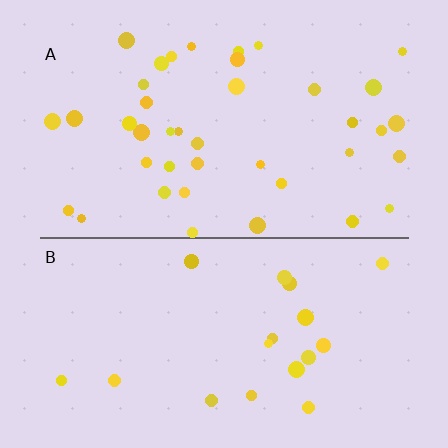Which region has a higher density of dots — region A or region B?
A (the top).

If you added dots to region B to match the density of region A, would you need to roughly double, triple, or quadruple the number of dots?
Approximately double.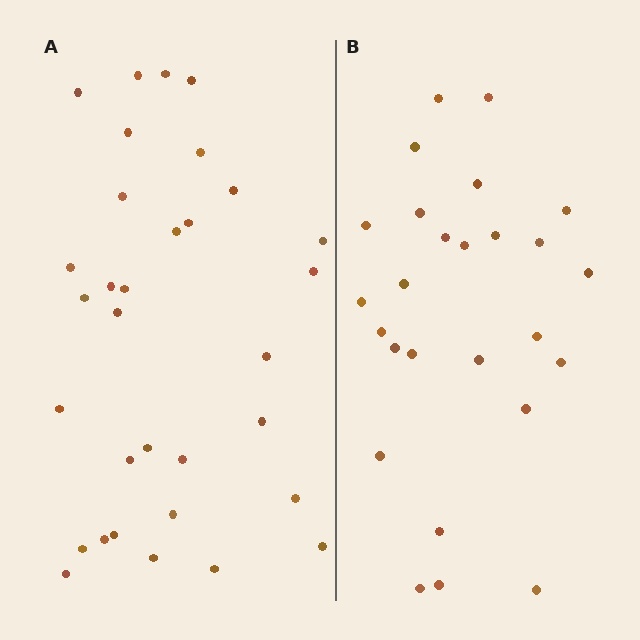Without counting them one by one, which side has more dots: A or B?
Region A (the left region) has more dots.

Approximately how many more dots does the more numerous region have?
Region A has about 6 more dots than region B.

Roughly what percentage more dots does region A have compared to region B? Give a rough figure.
About 25% more.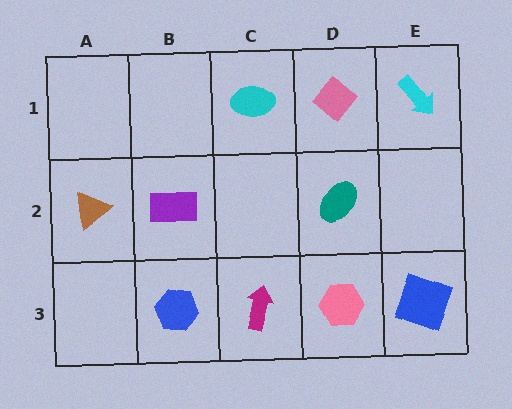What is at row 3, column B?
A blue hexagon.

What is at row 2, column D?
A teal ellipse.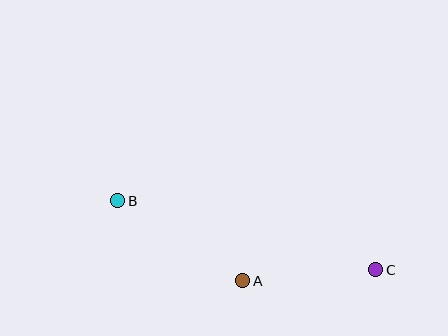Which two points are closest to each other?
Points A and C are closest to each other.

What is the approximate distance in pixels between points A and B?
The distance between A and B is approximately 149 pixels.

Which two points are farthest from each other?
Points B and C are farthest from each other.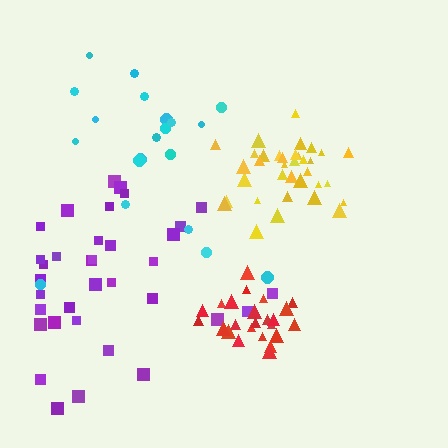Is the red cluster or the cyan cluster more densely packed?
Red.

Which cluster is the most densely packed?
Yellow.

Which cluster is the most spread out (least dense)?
Cyan.